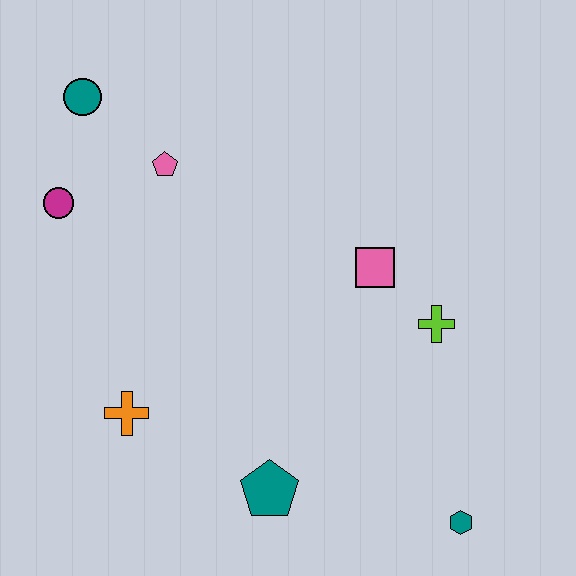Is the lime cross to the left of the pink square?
No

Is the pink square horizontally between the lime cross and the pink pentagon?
Yes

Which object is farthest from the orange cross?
The teal hexagon is farthest from the orange cross.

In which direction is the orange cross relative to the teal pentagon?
The orange cross is to the left of the teal pentagon.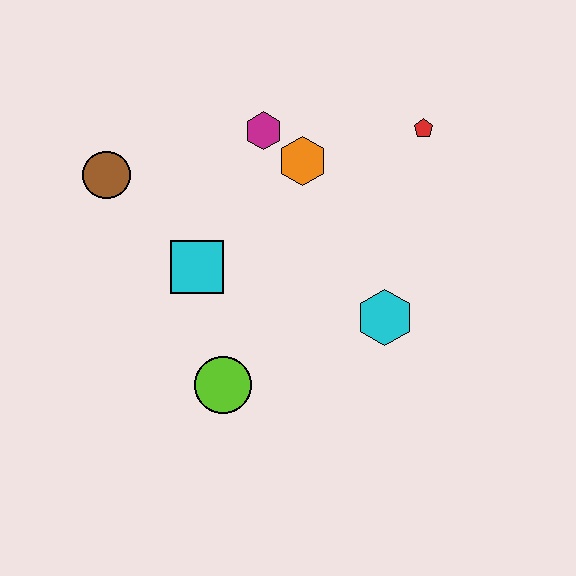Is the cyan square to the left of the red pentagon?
Yes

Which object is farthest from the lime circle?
The red pentagon is farthest from the lime circle.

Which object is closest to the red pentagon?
The orange hexagon is closest to the red pentagon.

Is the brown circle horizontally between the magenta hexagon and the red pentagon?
No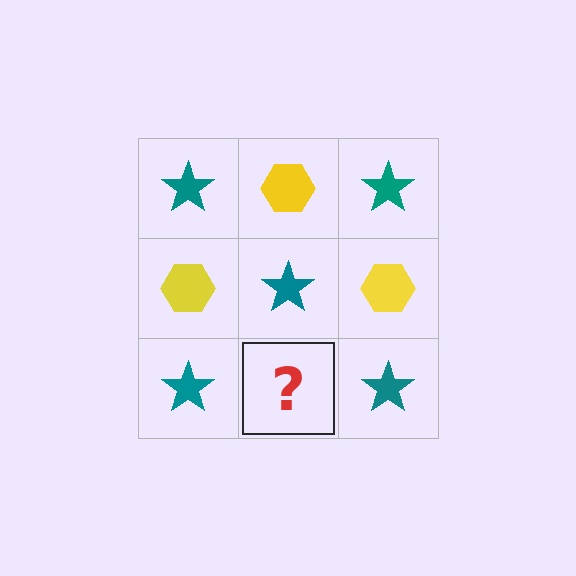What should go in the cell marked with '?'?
The missing cell should contain a yellow hexagon.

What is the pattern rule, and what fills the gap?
The rule is that it alternates teal star and yellow hexagon in a checkerboard pattern. The gap should be filled with a yellow hexagon.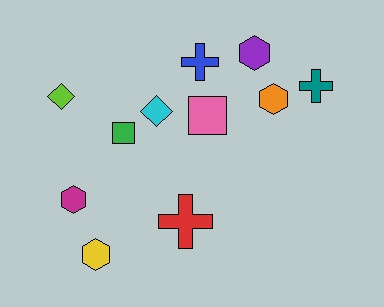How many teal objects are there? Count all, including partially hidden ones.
There is 1 teal object.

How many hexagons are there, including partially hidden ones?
There are 4 hexagons.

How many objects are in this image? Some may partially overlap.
There are 11 objects.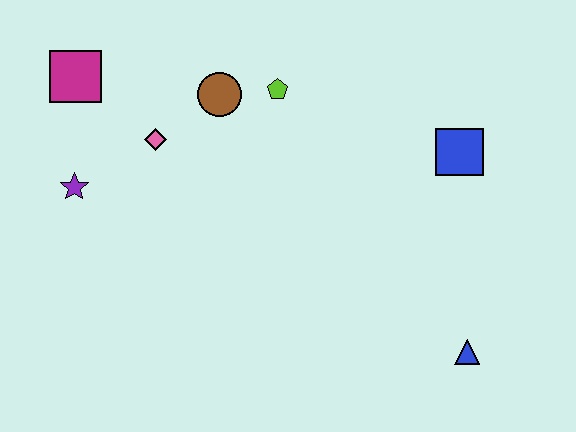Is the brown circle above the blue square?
Yes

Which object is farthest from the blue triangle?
The magenta square is farthest from the blue triangle.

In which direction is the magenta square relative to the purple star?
The magenta square is above the purple star.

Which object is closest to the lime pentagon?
The brown circle is closest to the lime pentagon.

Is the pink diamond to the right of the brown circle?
No